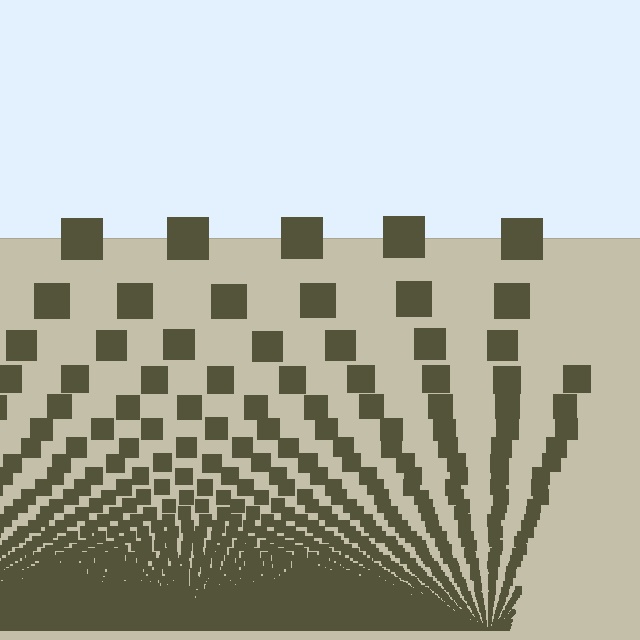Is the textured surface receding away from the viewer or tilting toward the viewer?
The surface appears to tilt toward the viewer. Texture elements get larger and sparser toward the top.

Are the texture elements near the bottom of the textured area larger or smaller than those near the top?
Smaller. The gradient is inverted — elements near the bottom are smaller and denser.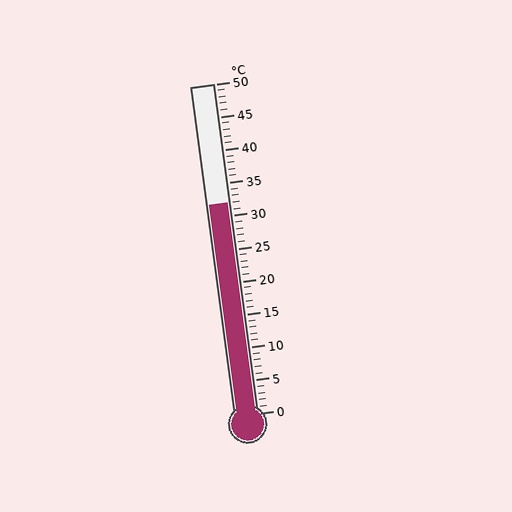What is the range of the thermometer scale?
The thermometer scale ranges from 0°C to 50°C.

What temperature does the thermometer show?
The thermometer shows approximately 32°C.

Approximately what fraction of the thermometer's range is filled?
The thermometer is filled to approximately 65% of its range.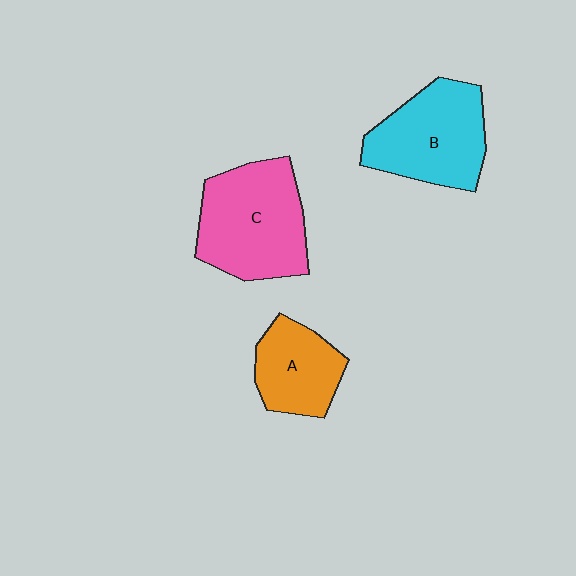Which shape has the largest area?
Shape C (pink).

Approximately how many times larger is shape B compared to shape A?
Approximately 1.5 times.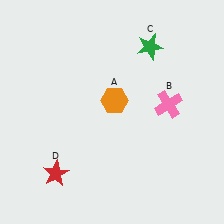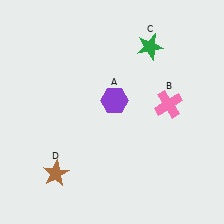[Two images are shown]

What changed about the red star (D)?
In Image 1, D is red. In Image 2, it changed to brown.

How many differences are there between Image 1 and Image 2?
There are 2 differences between the two images.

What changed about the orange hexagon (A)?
In Image 1, A is orange. In Image 2, it changed to purple.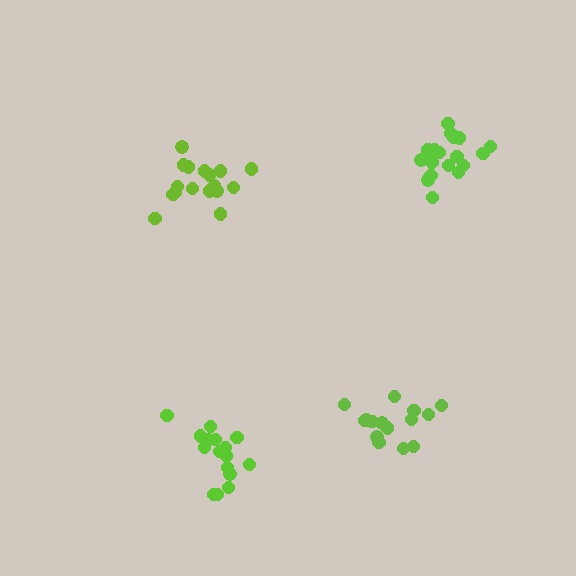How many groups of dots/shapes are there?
There are 4 groups.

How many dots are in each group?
Group 1: 16 dots, Group 2: 15 dots, Group 3: 18 dots, Group 4: 19 dots (68 total).